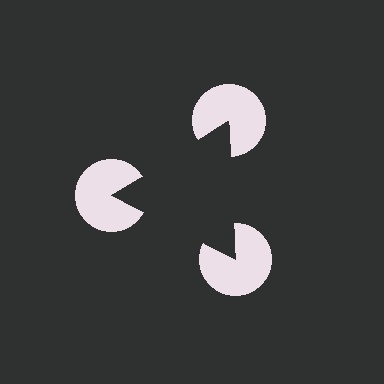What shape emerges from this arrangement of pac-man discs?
An illusory triangle — its edges are inferred from the aligned wedge cuts in the pac-man discs, not physically drawn.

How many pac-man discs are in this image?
There are 3 — one at each vertex of the illusory triangle.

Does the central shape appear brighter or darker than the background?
It typically appears slightly darker than the background, even though no actual brightness change is drawn.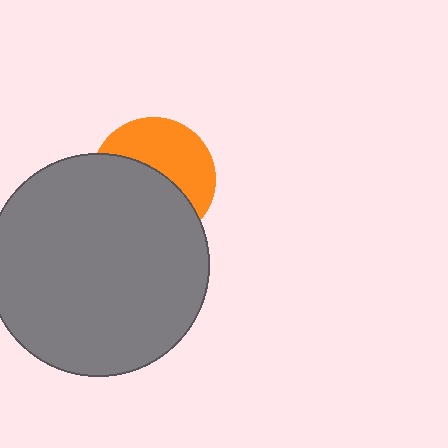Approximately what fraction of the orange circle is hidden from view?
Roughly 54% of the orange circle is hidden behind the gray circle.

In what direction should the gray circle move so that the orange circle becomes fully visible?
The gray circle should move down. That is the shortest direction to clear the overlap and leave the orange circle fully visible.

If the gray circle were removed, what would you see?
You would see the complete orange circle.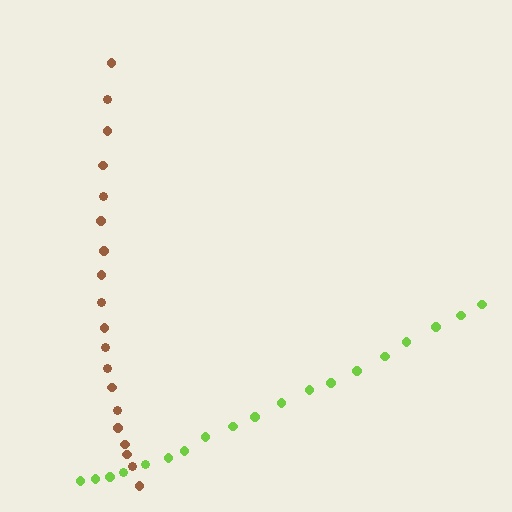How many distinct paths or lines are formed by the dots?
There are 2 distinct paths.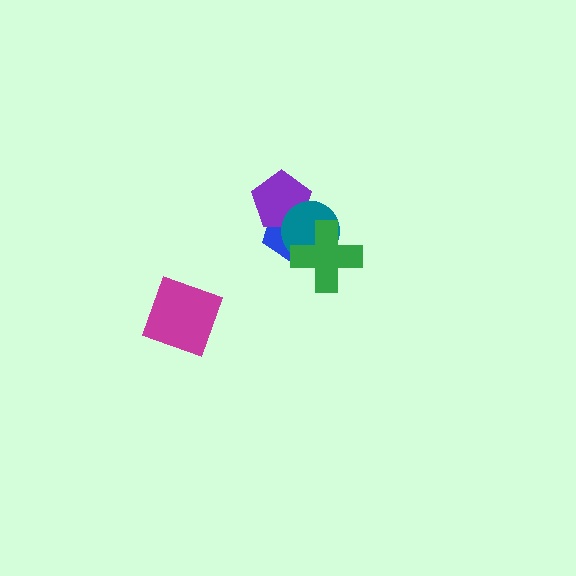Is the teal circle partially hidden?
Yes, it is partially covered by another shape.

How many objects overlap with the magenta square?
0 objects overlap with the magenta square.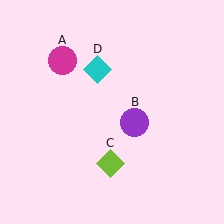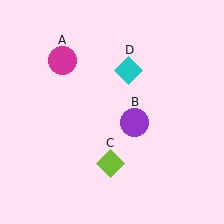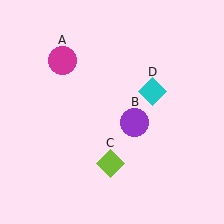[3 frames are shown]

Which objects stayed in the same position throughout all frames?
Magenta circle (object A) and purple circle (object B) and lime diamond (object C) remained stationary.